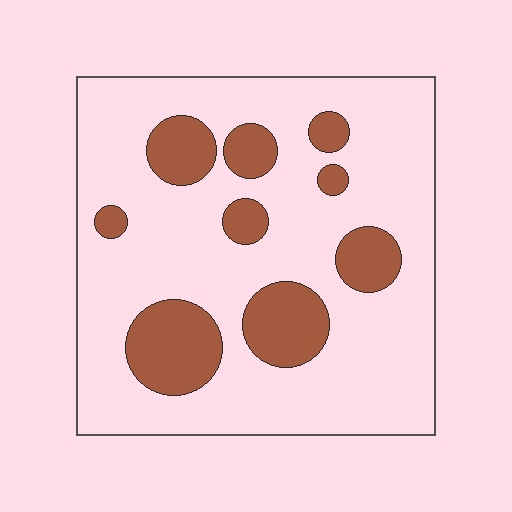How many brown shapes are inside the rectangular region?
9.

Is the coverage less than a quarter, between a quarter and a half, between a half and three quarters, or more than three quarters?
Less than a quarter.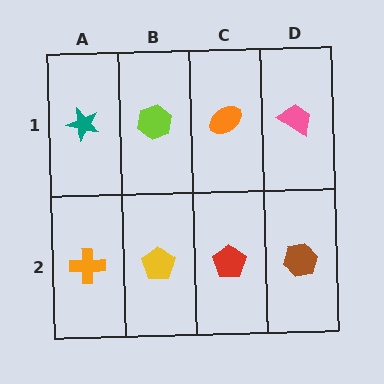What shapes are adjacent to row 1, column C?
A red pentagon (row 2, column C), a lime hexagon (row 1, column B), a pink trapezoid (row 1, column D).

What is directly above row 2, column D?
A pink trapezoid.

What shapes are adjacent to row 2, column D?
A pink trapezoid (row 1, column D), a red pentagon (row 2, column C).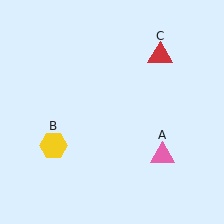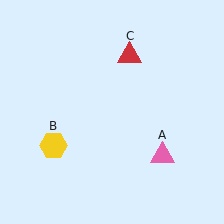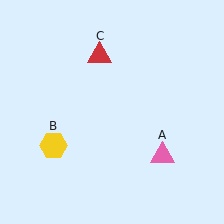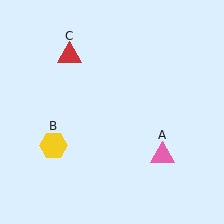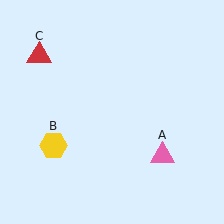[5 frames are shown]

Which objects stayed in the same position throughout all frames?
Pink triangle (object A) and yellow hexagon (object B) remained stationary.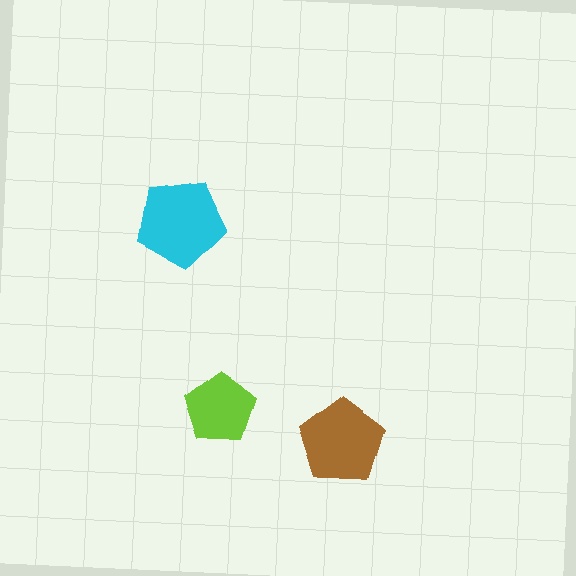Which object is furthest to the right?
The brown pentagon is rightmost.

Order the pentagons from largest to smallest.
the cyan one, the brown one, the lime one.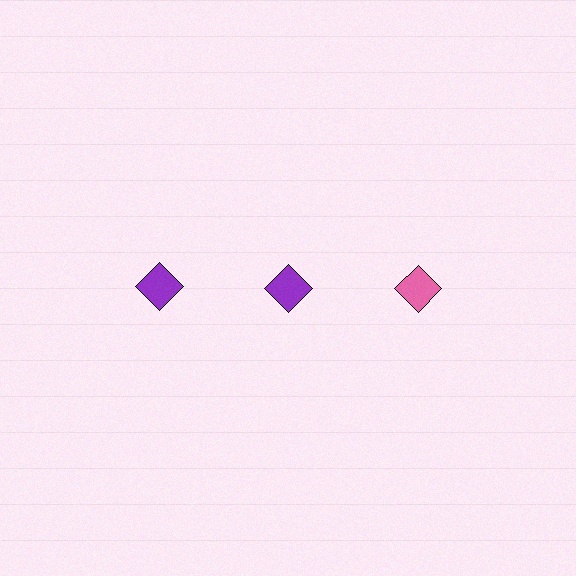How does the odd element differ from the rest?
It has a different color: pink instead of purple.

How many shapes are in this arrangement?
There are 3 shapes arranged in a grid pattern.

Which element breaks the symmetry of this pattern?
The pink diamond in the top row, center column breaks the symmetry. All other shapes are purple diamonds.